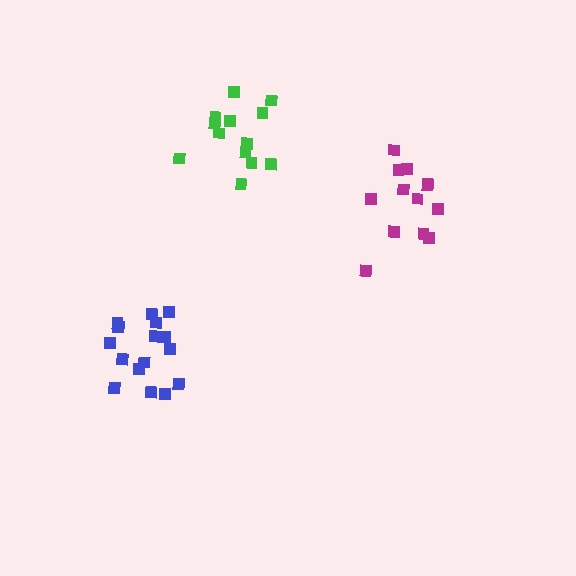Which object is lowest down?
The blue cluster is bottommost.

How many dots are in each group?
Group 1: 13 dots, Group 2: 16 dots, Group 3: 13 dots (42 total).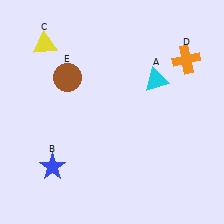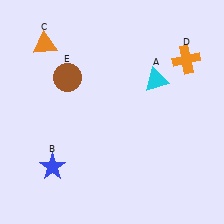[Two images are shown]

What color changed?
The triangle (C) changed from yellow in Image 1 to orange in Image 2.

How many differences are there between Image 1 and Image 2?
There is 1 difference between the two images.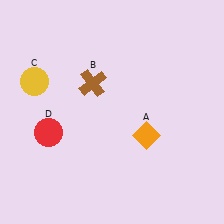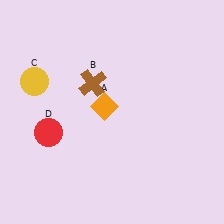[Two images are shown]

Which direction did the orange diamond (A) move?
The orange diamond (A) moved left.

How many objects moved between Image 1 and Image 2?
1 object moved between the two images.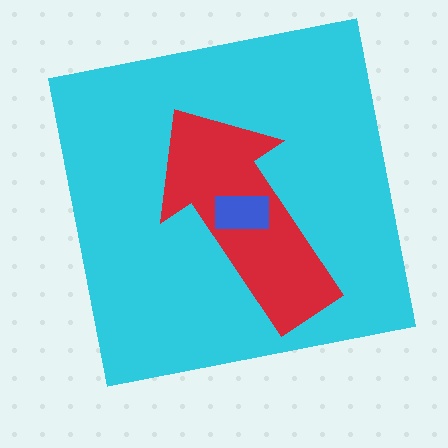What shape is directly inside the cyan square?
The red arrow.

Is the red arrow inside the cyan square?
Yes.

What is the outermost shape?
The cyan square.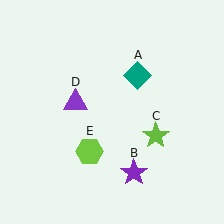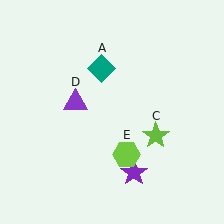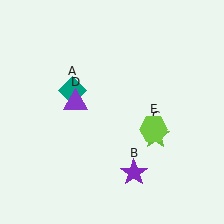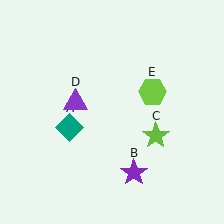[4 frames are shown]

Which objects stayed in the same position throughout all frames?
Purple star (object B) and lime star (object C) and purple triangle (object D) remained stationary.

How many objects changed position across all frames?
2 objects changed position: teal diamond (object A), lime hexagon (object E).